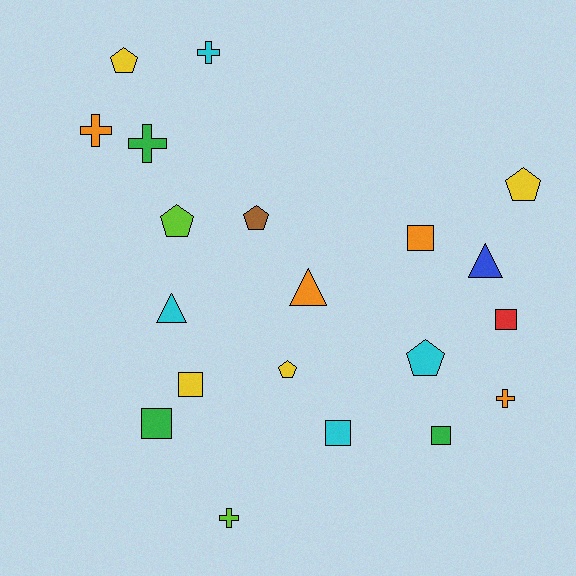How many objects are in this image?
There are 20 objects.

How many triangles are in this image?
There are 3 triangles.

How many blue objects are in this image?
There is 1 blue object.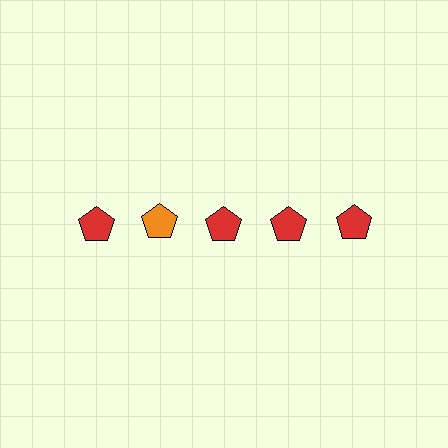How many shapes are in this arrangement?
There are 5 shapes arranged in a grid pattern.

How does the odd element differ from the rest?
It has a different color: orange instead of red.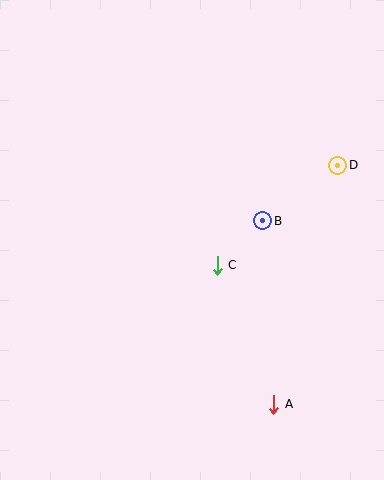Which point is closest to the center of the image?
Point C at (217, 265) is closest to the center.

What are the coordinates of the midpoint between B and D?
The midpoint between B and D is at (300, 193).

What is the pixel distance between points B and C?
The distance between B and C is 64 pixels.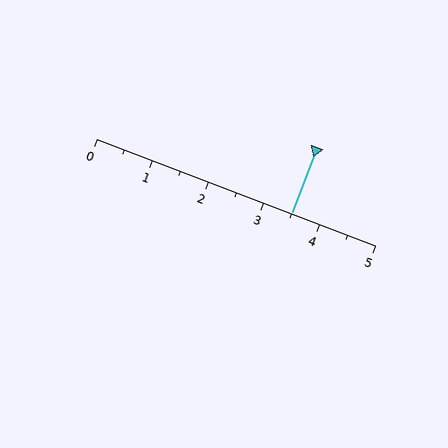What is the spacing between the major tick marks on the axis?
The major ticks are spaced 1 apart.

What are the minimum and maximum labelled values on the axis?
The axis runs from 0 to 5.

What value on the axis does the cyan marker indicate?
The marker indicates approximately 3.5.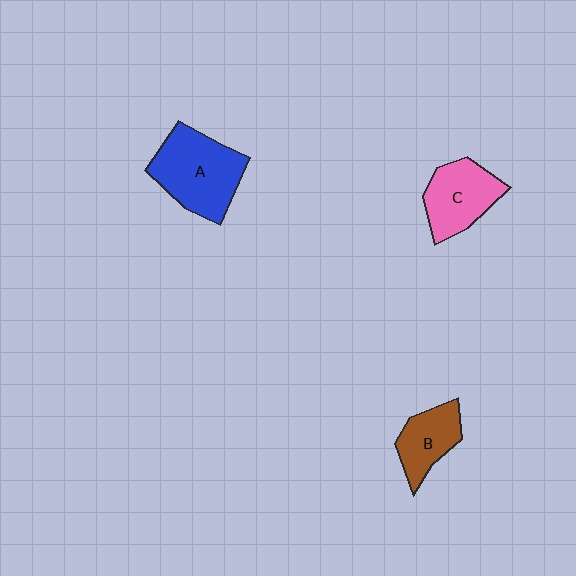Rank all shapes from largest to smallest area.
From largest to smallest: A (blue), C (pink), B (brown).